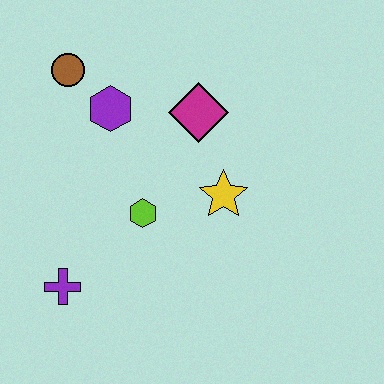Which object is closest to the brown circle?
The purple hexagon is closest to the brown circle.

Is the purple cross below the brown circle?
Yes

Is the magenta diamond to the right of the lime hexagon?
Yes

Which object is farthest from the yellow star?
The brown circle is farthest from the yellow star.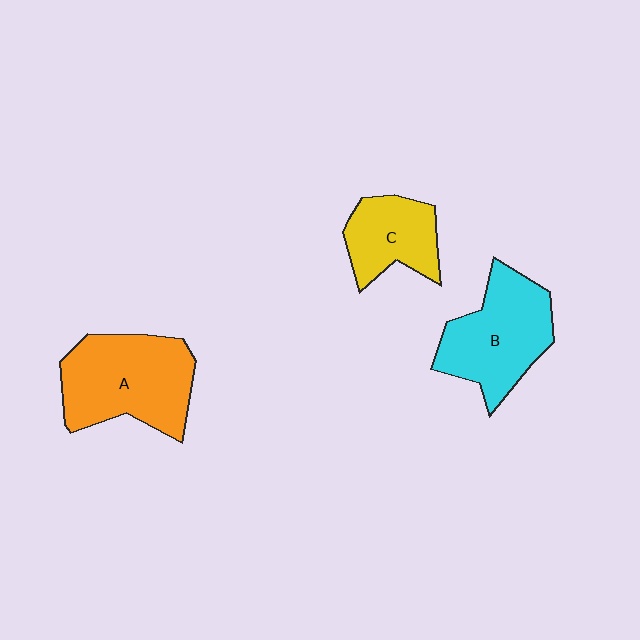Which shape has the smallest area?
Shape C (yellow).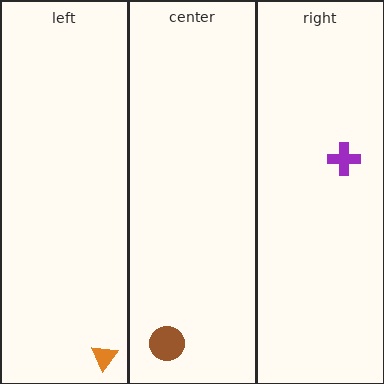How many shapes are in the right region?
1.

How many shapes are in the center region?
1.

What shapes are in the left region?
The orange triangle.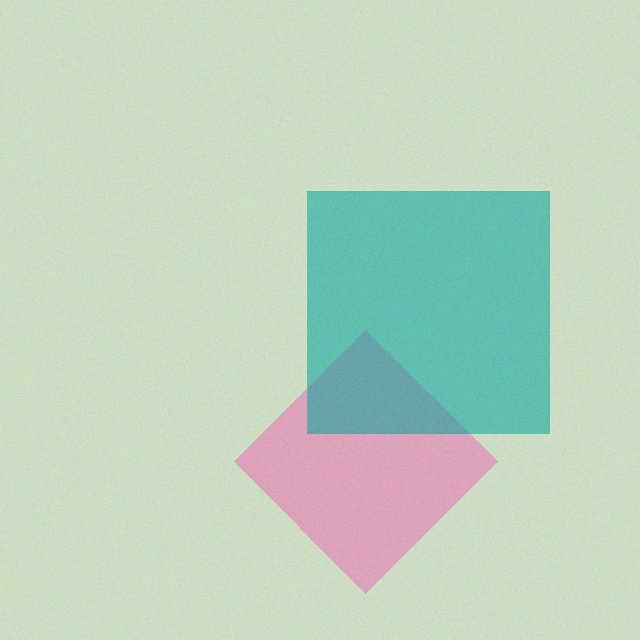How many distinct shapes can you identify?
There are 2 distinct shapes: a pink diamond, a teal square.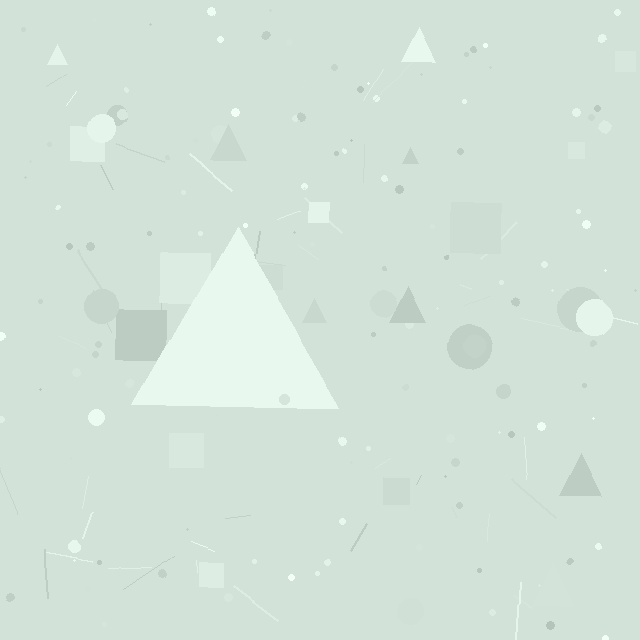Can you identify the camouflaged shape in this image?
The camouflaged shape is a triangle.